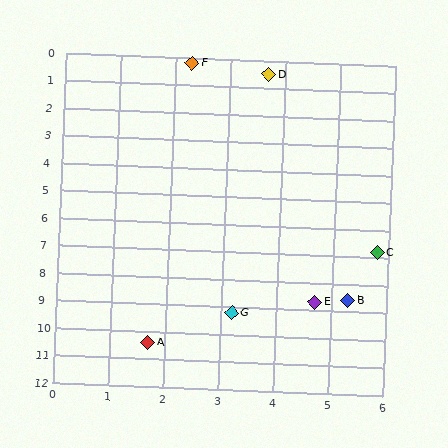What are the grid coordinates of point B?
Point B is at approximately (5.3, 8.6).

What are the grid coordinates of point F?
Point F is at approximately (2.3, 0.2).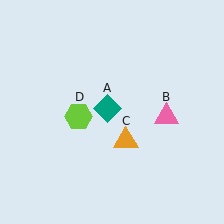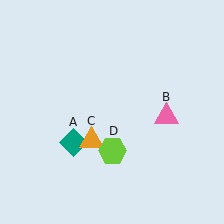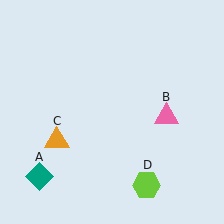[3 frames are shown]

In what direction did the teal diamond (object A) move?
The teal diamond (object A) moved down and to the left.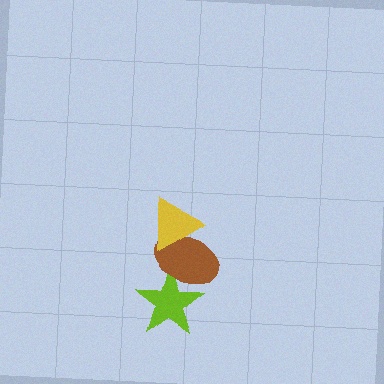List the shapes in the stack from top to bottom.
From top to bottom: the yellow triangle, the brown ellipse, the lime star.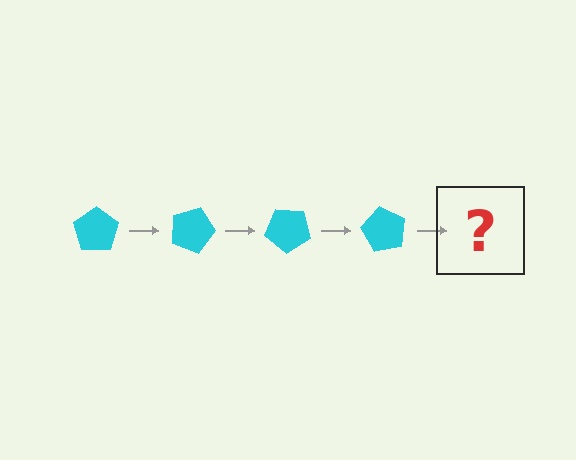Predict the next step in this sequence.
The next step is a cyan pentagon rotated 80 degrees.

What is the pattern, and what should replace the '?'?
The pattern is that the pentagon rotates 20 degrees each step. The '?' should be a cyan pentagon rotated 80 degrees.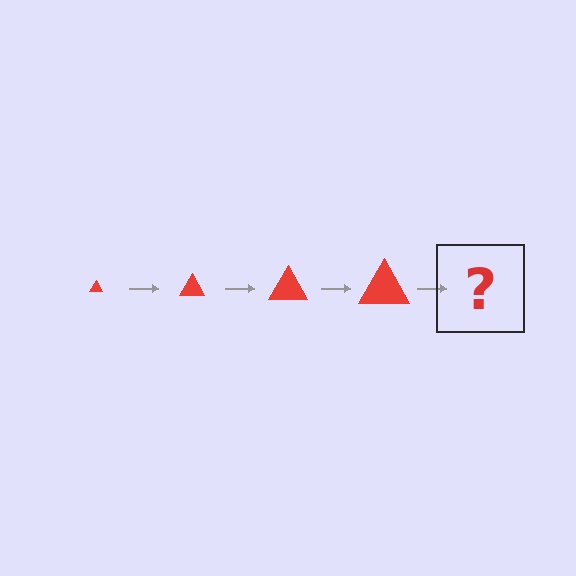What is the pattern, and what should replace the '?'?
The pattern is that the triangle gets progressively larger each step. The '?' should be a red triangle, larger than the previous one.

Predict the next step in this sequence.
The next step is a red triangle, larger than the previous one.